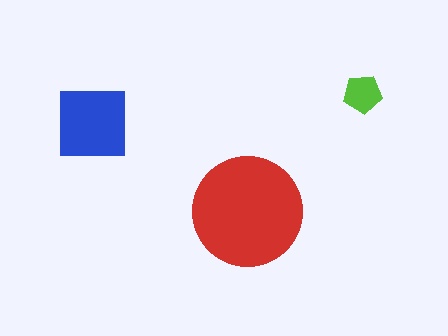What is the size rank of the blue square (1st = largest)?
2nd.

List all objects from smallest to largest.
The lime pentagon, the blue square, the red circle.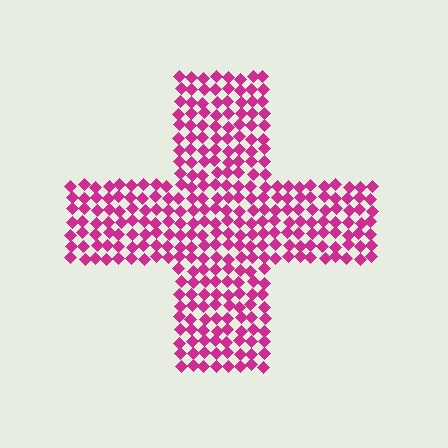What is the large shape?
The large shape is a cross.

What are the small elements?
The small elements are diamonds.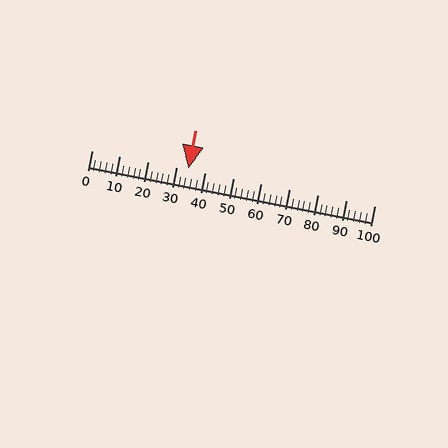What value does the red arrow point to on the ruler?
The red arrow points to approximately 34.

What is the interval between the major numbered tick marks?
The major tick marks are spaced 10 units apart.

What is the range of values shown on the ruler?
The ruler shows values from 0 to 100.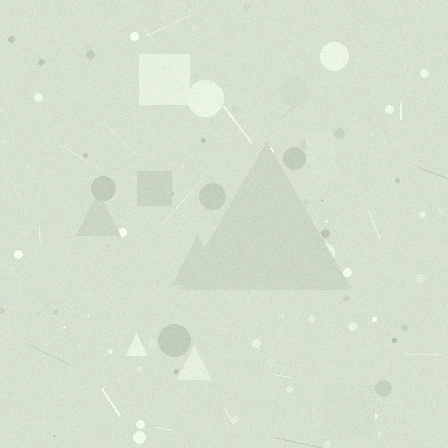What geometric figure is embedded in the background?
A triangle is embedded in the background.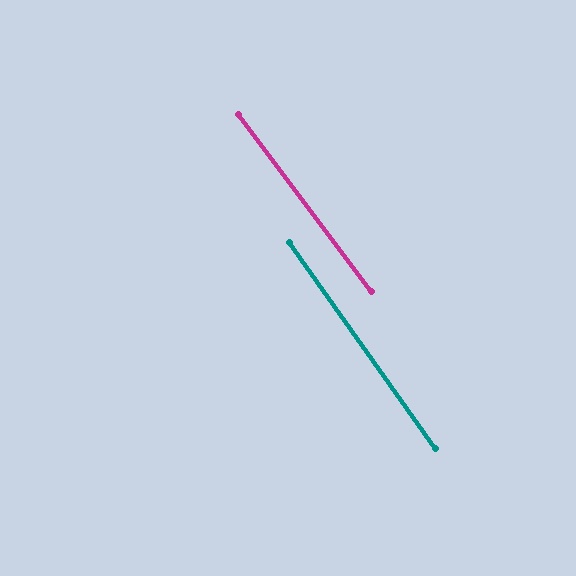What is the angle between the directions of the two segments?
Approximately 2 degrees.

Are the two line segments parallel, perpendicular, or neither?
Parallel — their directions differ by only 1.5°.